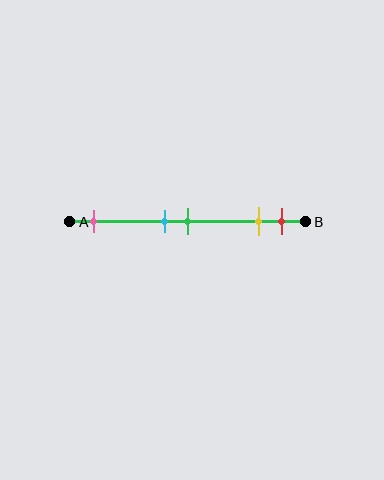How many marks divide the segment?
There are 5 marks dividing the segment.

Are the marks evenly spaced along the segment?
No, the marks are not evenly spaced.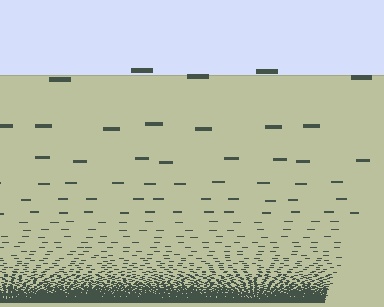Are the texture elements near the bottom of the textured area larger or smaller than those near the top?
Smaller. The gradient is inverted — elements near the bottom are smaller and denser.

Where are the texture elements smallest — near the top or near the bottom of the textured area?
Near the bottom.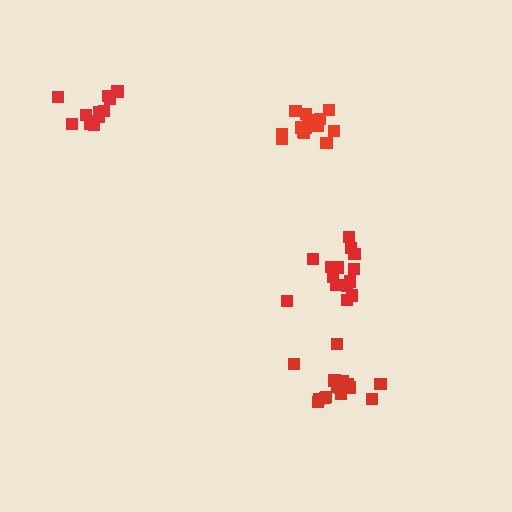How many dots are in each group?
Group 1: 17 dots, Group 2: 12 dots, Group 3: 15 dots, Group 4: 14 dots (58 total).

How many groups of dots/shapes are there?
There are 4 groups.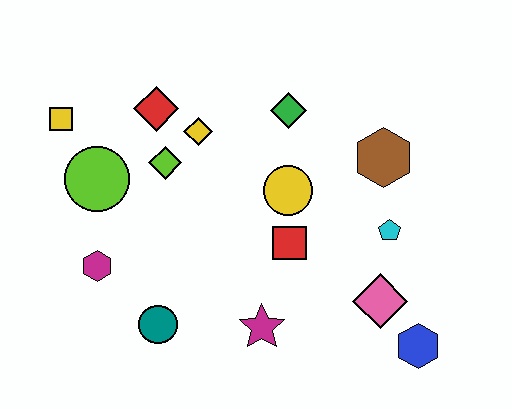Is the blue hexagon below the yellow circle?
Yes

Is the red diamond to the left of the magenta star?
Yes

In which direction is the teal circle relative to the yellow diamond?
The teal circle is below the yellow diamond.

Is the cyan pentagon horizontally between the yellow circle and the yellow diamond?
No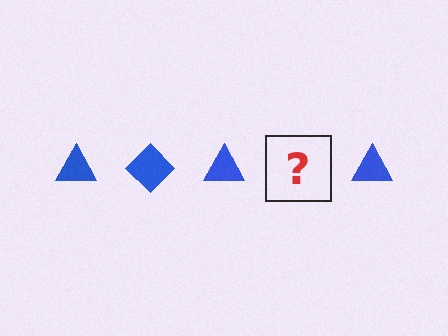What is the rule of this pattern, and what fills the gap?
The rule is that the pattern cycles through triangle, diamond shapes in blue. The gap should be filled with a blue diamond.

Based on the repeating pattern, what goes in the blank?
The blank should be a blue diamond.